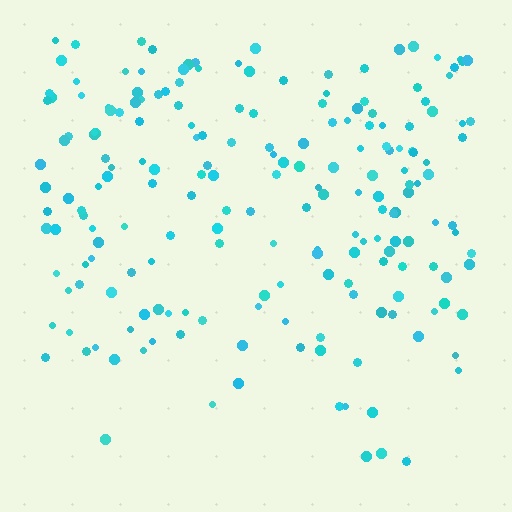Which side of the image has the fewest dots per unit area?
The bottom.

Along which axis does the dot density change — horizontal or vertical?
Vertical.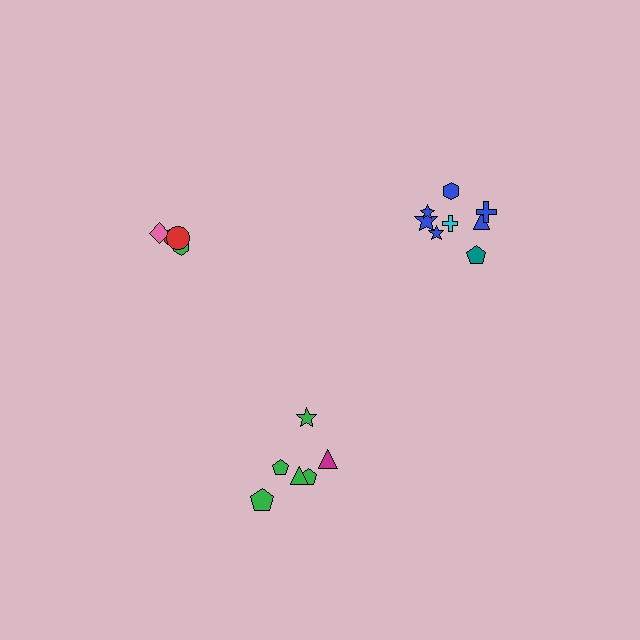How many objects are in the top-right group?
There are 8 objects.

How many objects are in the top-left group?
There are 4 objects.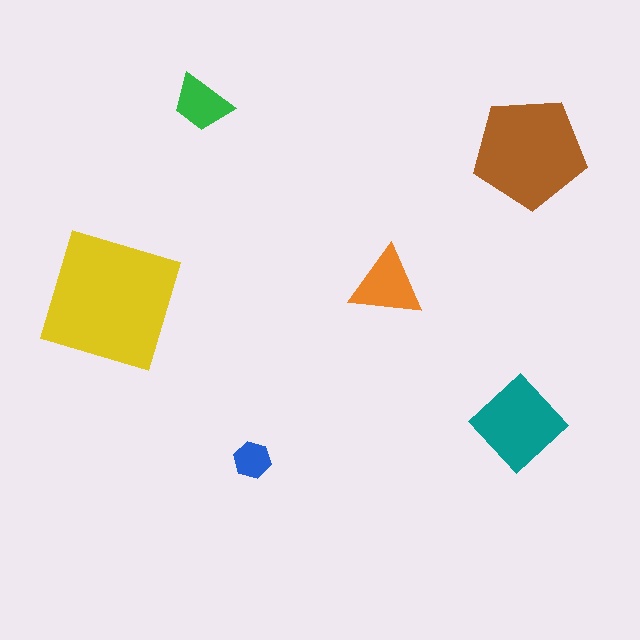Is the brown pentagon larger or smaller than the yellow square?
Smaller.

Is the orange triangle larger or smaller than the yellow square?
Smaller.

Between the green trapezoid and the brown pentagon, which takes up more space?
The brown pentagon.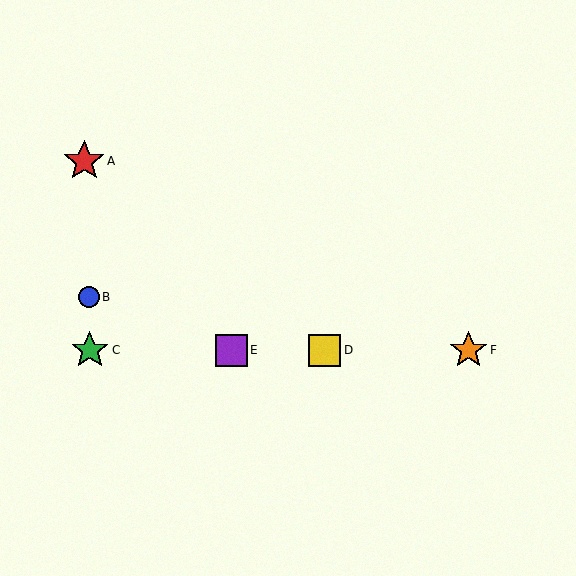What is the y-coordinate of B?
Object B is at y≈297.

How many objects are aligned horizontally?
4 objects (C, D, E, F) are aligned horizontally.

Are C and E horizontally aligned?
Yes, both are at y≈350.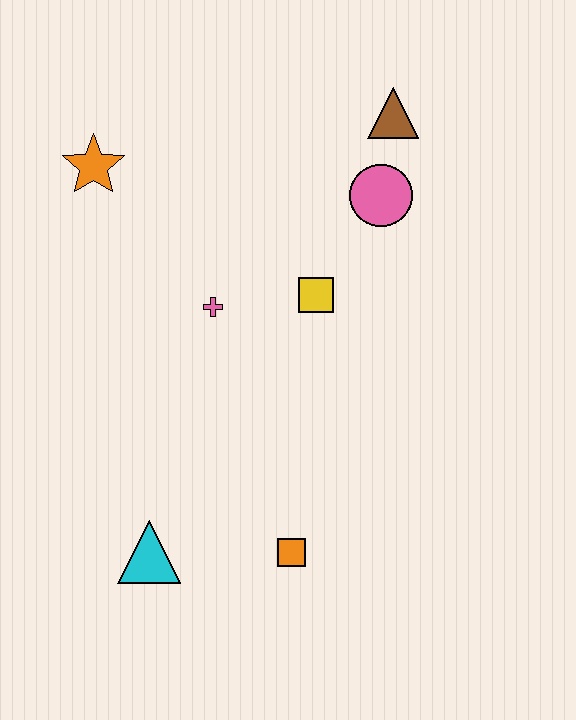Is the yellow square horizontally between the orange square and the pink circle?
Yes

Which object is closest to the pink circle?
The brown triangle is closest to the pink circle.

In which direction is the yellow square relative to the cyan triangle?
The yellow square is above the cyan triangle.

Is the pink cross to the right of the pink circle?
No